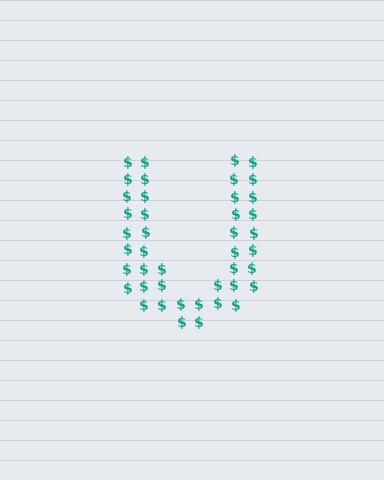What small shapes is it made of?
It is made of small dollar signs.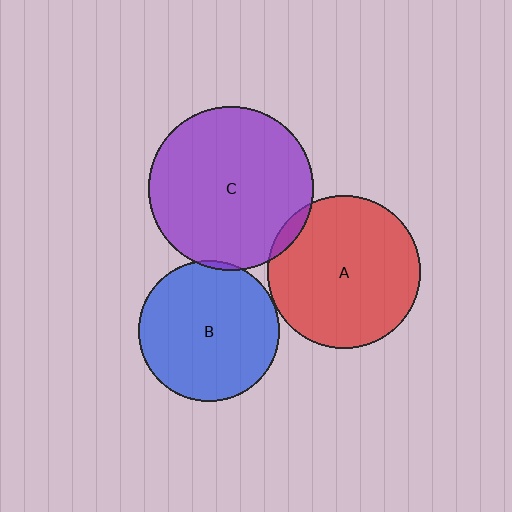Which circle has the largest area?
Circle C (purple).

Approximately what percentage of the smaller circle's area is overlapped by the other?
Approximately 5%.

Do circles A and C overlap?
Yes.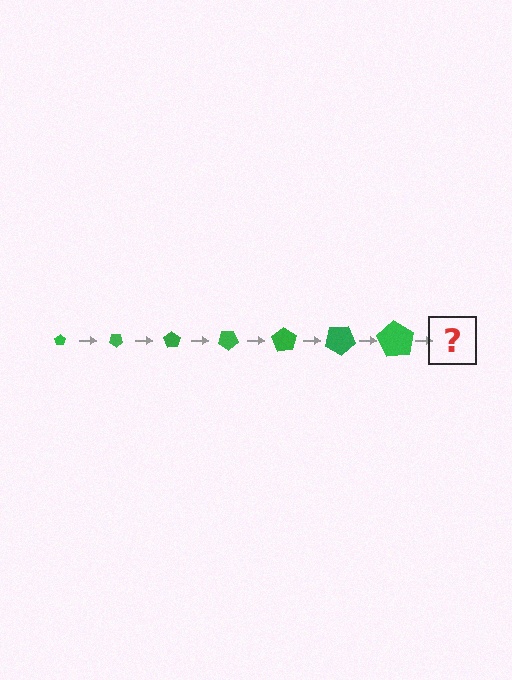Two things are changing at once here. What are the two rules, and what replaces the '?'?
The two rules are that the pentagon grows larger each step and it rotates 35 degrees each step. The '?' should be a pentagon, larger than the previous one and rotated 245 degrees from the start.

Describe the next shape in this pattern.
It should be a pentagon, larger than the previous one and rotated 245 degrees from the start.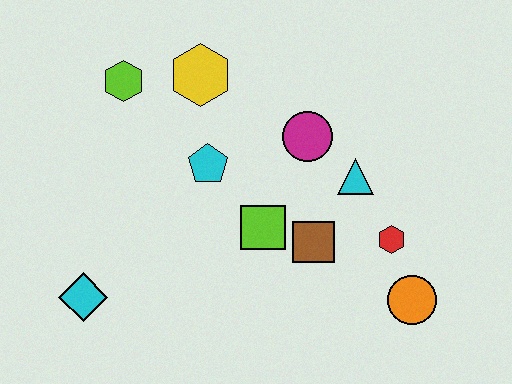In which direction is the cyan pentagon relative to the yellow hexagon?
The cyan pentagon is below the yellow hexagon.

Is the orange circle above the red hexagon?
No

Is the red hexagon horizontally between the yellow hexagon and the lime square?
No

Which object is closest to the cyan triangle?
The magenta circle is closest to the cyan triangle.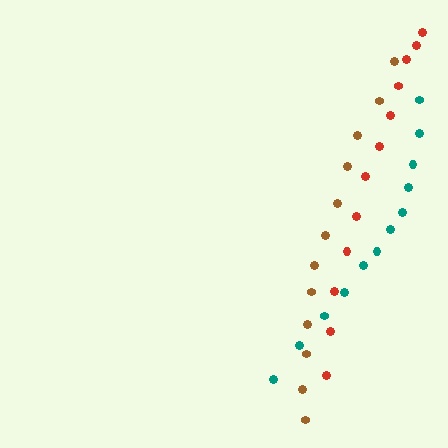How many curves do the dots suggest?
There are 3 distinct paths.